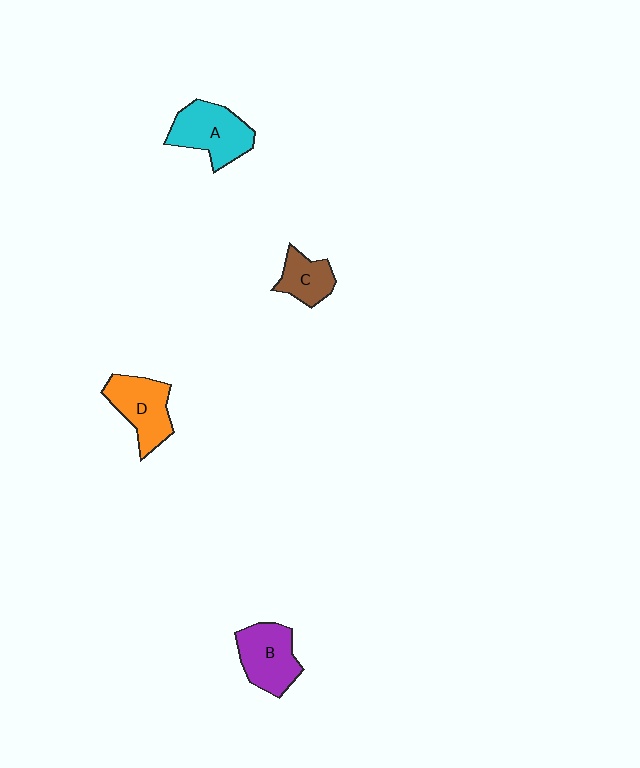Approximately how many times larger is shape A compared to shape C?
Approximately 1.7 times.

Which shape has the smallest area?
Shape C (brown).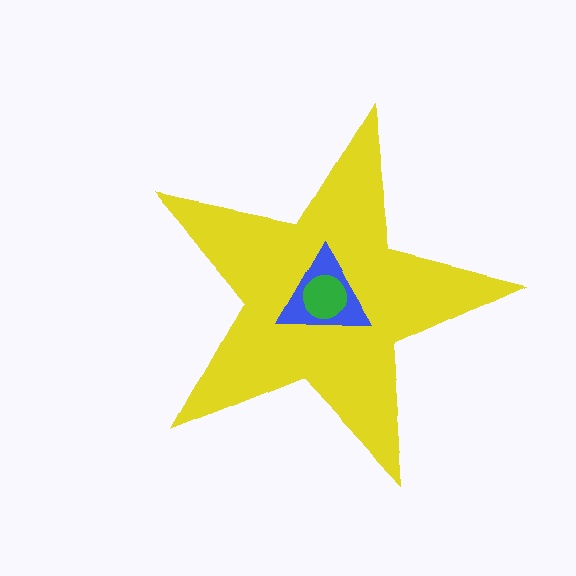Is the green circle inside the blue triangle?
Yes.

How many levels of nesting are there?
3.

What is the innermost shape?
The green circle.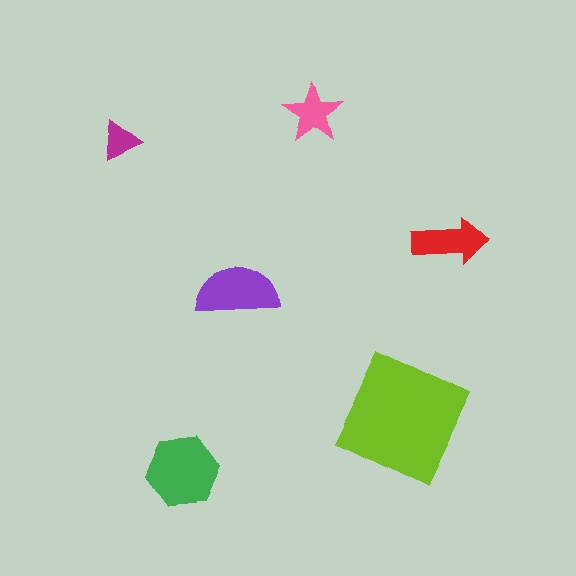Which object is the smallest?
The magenta triangle.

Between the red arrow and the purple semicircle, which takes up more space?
The purple semicircle.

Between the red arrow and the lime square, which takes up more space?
The lime square.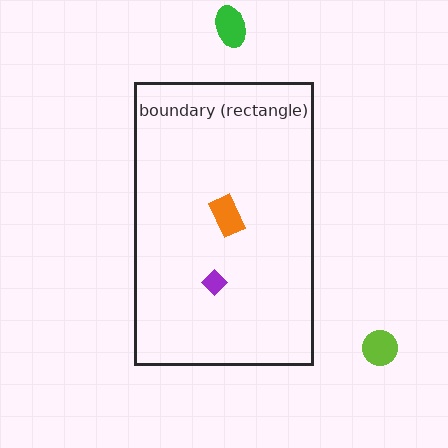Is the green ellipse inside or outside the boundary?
Outside.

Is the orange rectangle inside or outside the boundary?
Inside.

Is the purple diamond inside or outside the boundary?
Inside.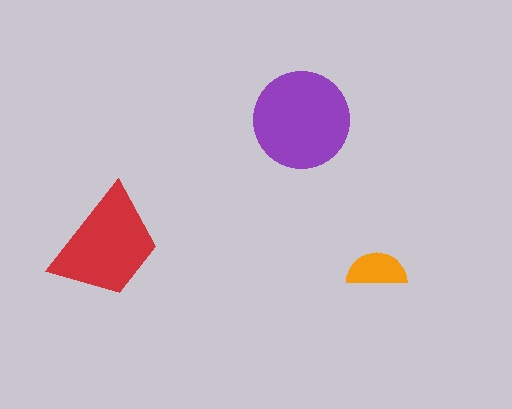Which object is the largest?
The purple circle.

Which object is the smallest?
The orange semicircle.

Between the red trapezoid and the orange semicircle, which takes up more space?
The red trapezoid.